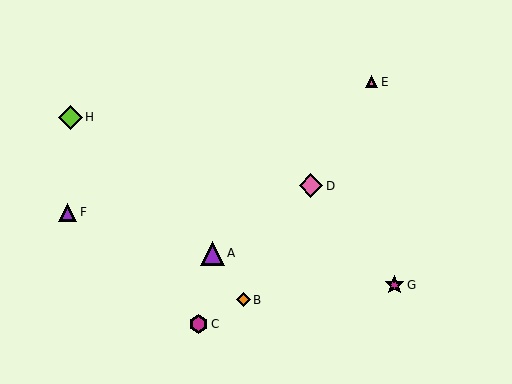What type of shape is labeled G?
Shape G is a magenta star.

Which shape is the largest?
The purple triangle (labeled A) is the largest.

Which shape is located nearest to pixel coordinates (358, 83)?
The pink triangle (labeled E) at (371, 82) is nearest to that location.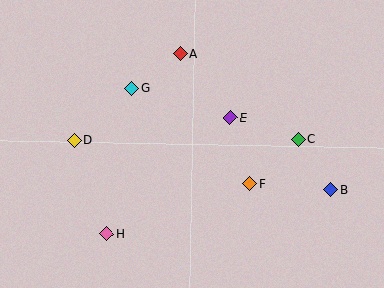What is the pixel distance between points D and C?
The distance between D and C is 224 pixels.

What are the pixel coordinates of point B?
Point B is at (331, 189).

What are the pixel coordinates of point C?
Point C is at (298, 139).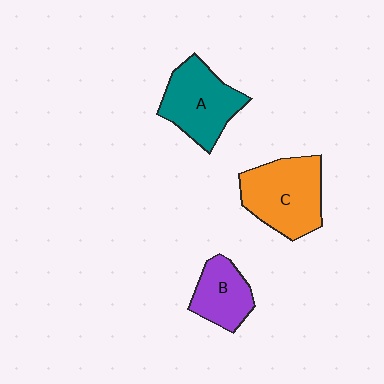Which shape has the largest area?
Shape C (orange).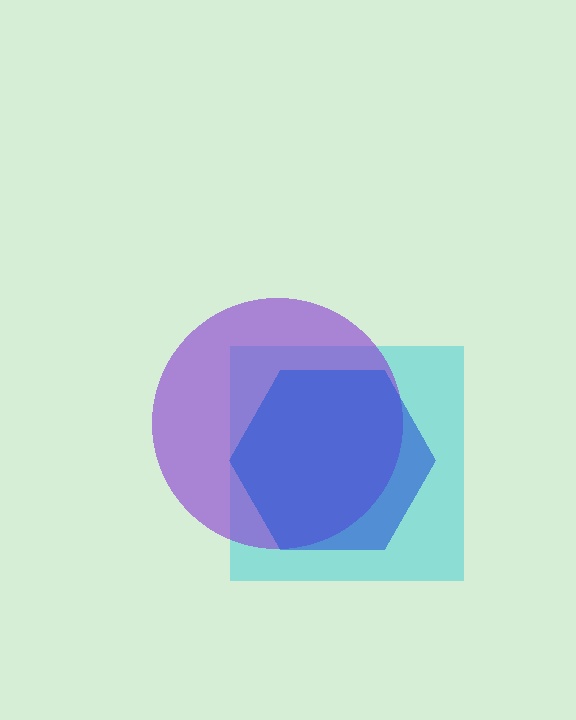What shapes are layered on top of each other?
The layered shapes are: a cyan square, a purple circle, a blue hexagon.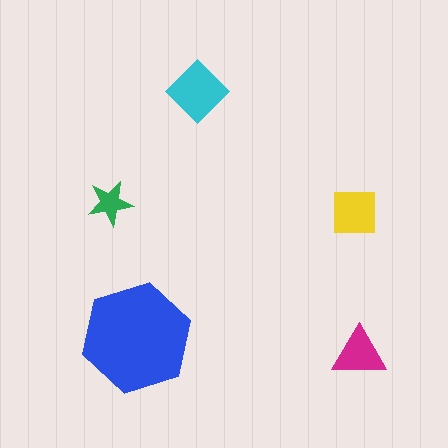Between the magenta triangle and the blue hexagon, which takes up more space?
The blue hexagon.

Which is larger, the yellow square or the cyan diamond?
The cyan diamond.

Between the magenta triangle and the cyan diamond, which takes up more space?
The cyan diamond.